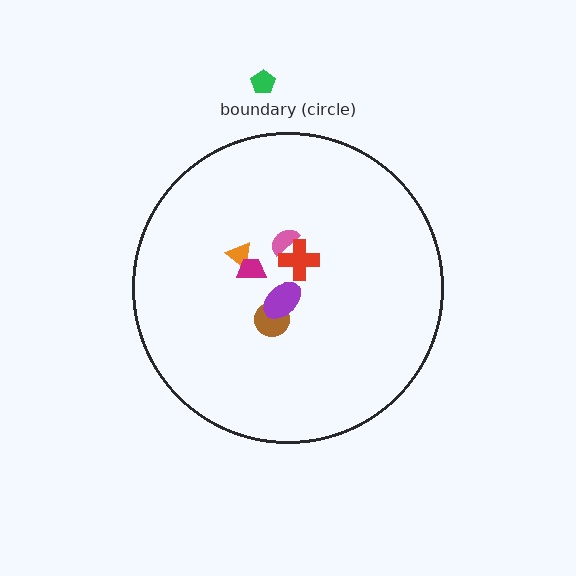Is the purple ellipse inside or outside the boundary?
Inside.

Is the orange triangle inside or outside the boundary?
Inside.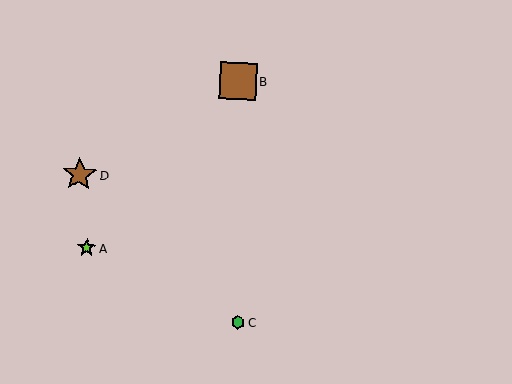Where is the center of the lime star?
The center of the lime star is at (87, 248).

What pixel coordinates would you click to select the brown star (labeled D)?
Click at (80, 174) to select the brown star D.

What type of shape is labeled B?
Shape B is a brown square.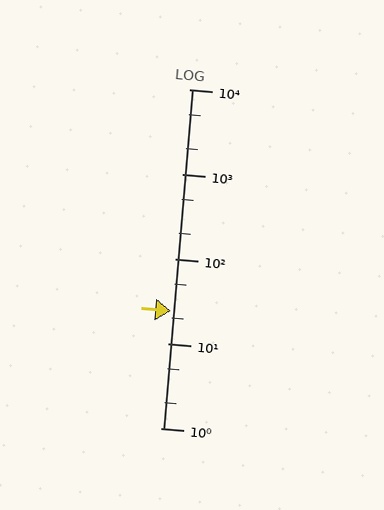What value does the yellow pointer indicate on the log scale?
The pointer indicates approximately 24.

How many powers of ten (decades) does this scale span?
The scale spans 4 decades, from 1 to 10000.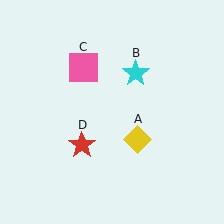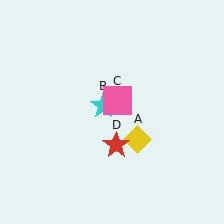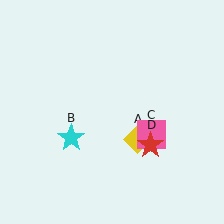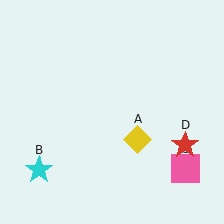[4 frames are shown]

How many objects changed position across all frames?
3 objects changed position: cyan star (object B), pink square (object C), red star (object D).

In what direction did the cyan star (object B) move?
The cyan star (object B) moved down and to the left.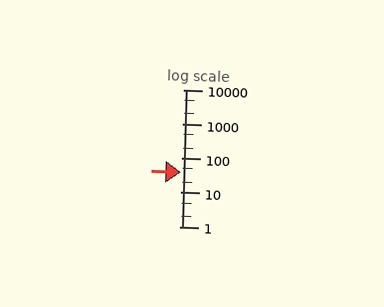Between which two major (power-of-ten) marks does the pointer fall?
The pointer is between 10 and 100.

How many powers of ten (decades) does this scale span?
The scale spans 4 decades, from 1 to 10000.